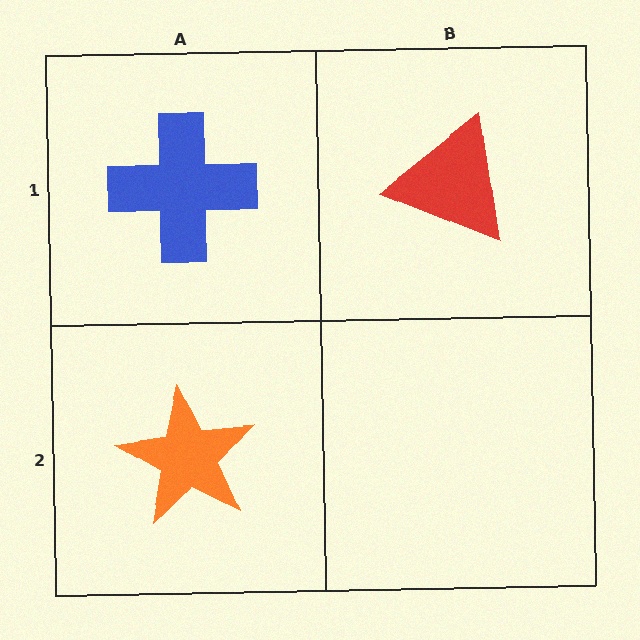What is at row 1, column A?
A blue cross.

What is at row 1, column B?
A red triangle.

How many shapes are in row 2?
1 shape.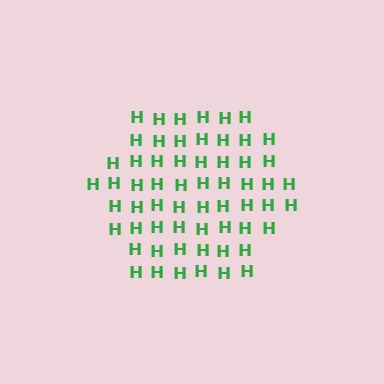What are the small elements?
The small elements are letter H's.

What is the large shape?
The large shape is a hexagon.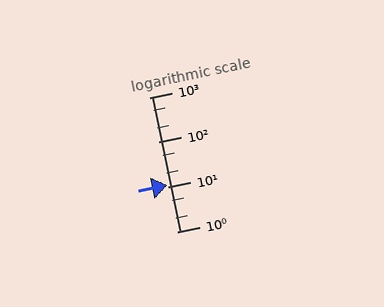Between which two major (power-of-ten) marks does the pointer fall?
The pointer is between 10 and 100.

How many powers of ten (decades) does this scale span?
The scale spans 3 decades, from 1 to 1000.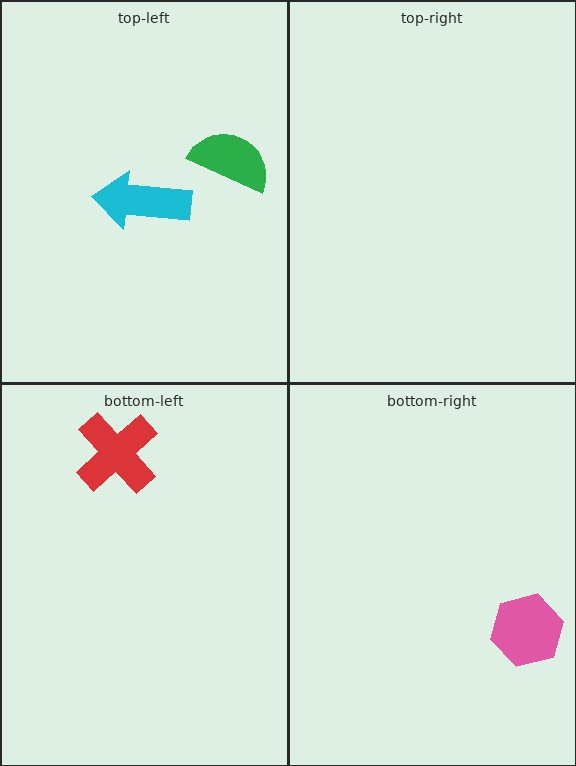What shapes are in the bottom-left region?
The red cross.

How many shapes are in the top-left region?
2.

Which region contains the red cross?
The bottom-left region.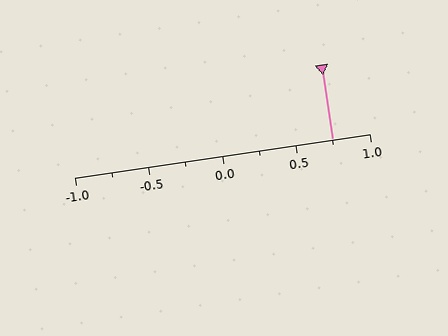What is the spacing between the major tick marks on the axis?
The major ticks are spaced 0.5 apart.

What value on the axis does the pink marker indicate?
The marker indicates approximately 0.75.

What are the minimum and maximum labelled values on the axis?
The axis runs from -1.0 to 1.0.